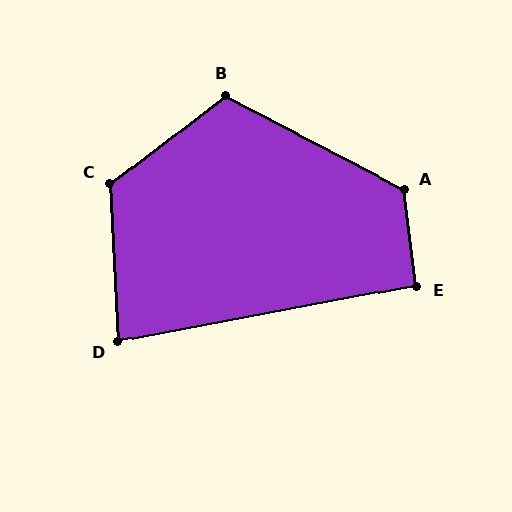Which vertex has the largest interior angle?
C, at approximately 125 degrees.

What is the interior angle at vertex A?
Approximately 124 degrees (obtuse).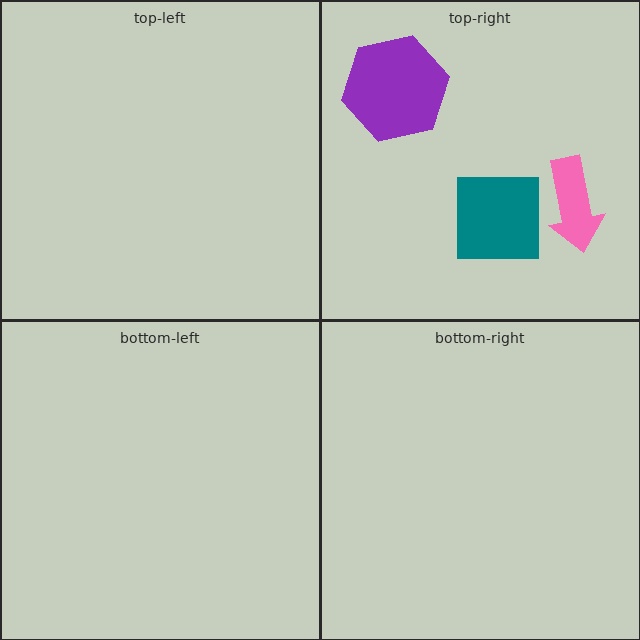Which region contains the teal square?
The top-right region.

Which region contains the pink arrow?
The top-right region.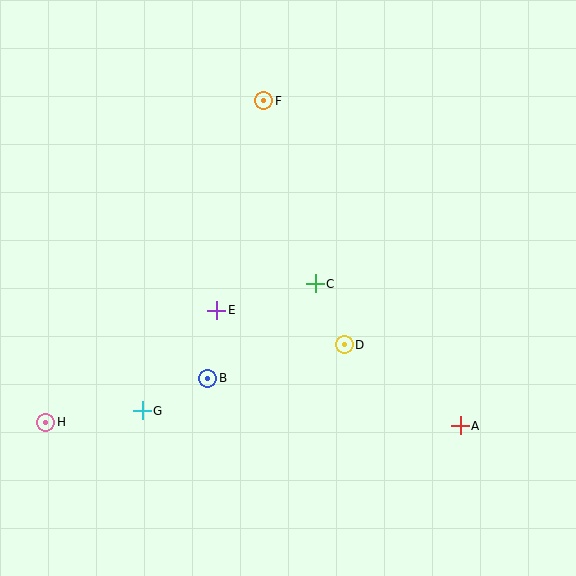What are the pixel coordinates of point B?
Point B is at (208, 378).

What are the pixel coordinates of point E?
Point E is at (217, 310).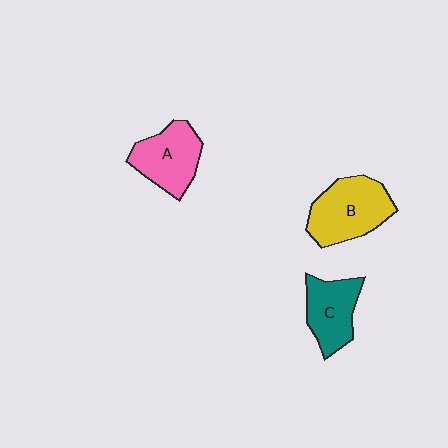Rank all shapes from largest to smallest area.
From largest to smallest: B (yellow), A (pink), C (teal).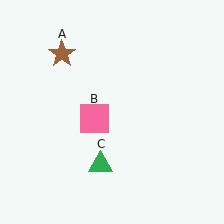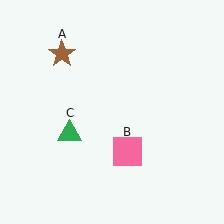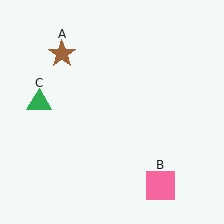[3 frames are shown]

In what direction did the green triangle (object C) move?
The green triangle (object C) moved up and to the left.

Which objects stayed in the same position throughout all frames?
Brown star (object A) remained stationary.